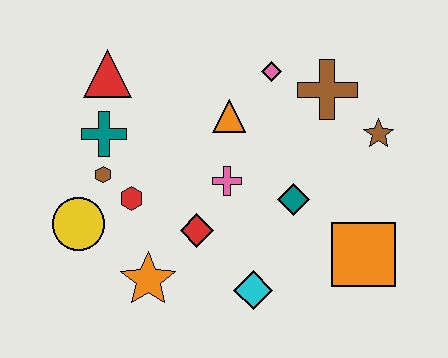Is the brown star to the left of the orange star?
No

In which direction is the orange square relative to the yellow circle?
The orange square is to the right of the yellow circle.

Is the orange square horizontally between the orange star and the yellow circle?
No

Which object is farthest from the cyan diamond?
The red triangle is farthest from the cyan diamond.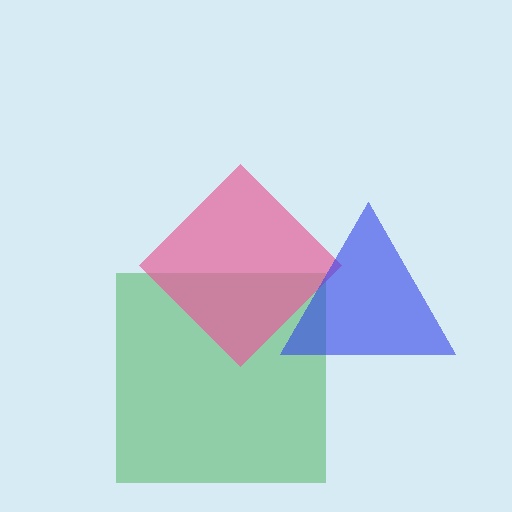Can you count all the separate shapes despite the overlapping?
Yes, there are 3 separate shapes.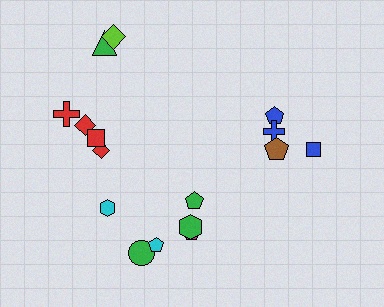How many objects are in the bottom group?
There are 6 objects.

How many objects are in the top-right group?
There are 4 objects.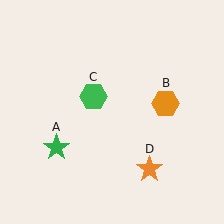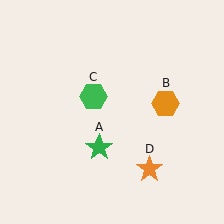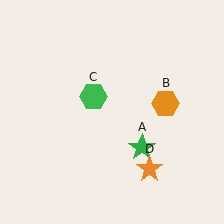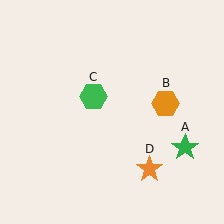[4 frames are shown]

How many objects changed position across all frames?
1 object changed position: green star (object A).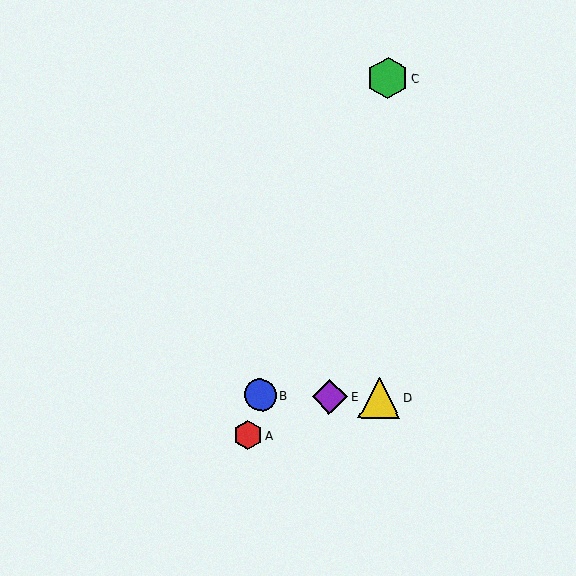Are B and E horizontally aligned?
Yes, both are at y≈395.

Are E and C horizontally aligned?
No, E is at y≈397 and C is at y≈78.